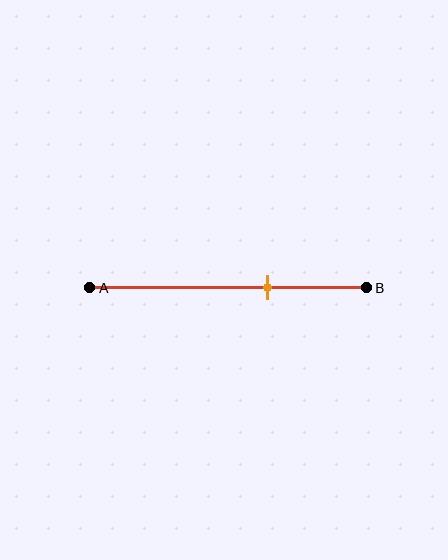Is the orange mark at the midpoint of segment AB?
No, the mark is at about 65% from A, not at the 50% midpoint.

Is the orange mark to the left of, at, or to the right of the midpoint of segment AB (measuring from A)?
The orange mark is to the right of the midpoint of segment AB.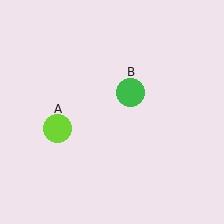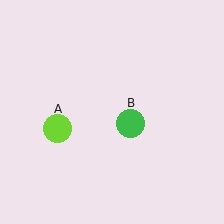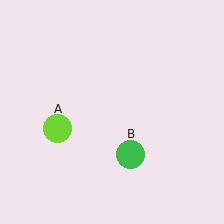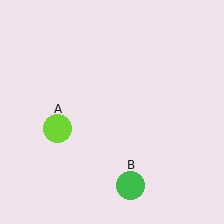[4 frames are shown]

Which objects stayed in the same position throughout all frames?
Lime circle (object A) remained stationary.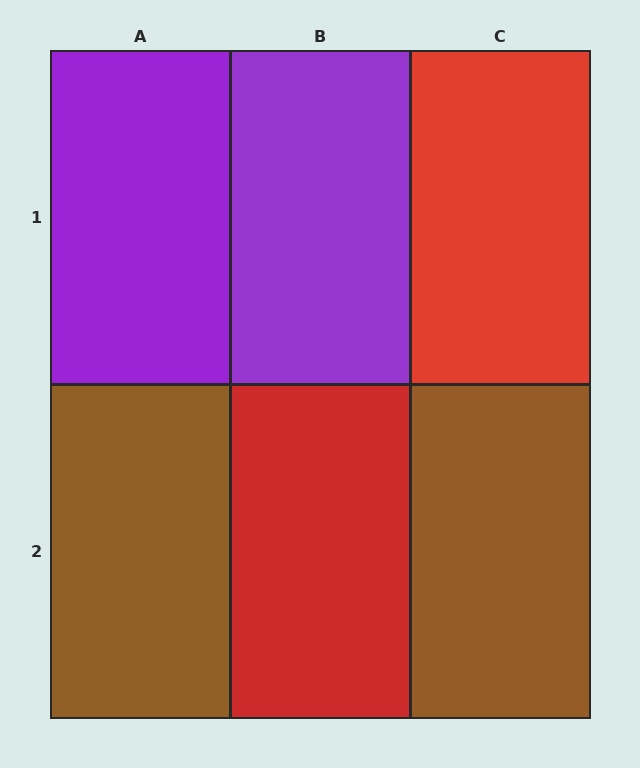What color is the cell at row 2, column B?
Red.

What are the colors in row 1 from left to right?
Purple, purple, red.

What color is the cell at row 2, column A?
Brown.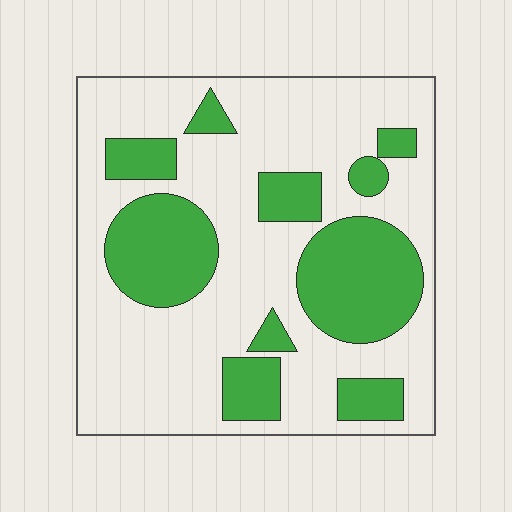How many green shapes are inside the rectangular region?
10.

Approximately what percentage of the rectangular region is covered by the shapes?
Approximately 30%.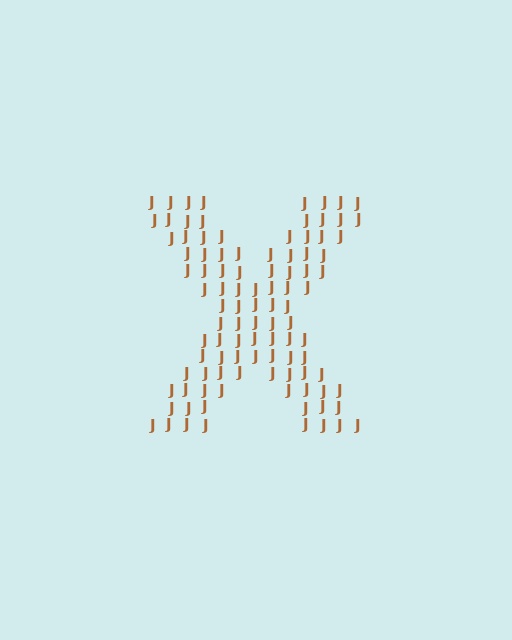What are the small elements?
The small elements are letter J's.